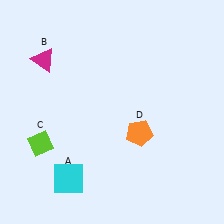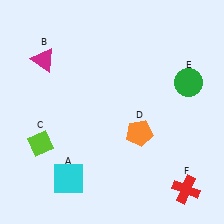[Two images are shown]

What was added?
A green circle (E), a red cross (F) were added in Image 2.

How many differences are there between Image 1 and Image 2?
There are 2 differences between the two images.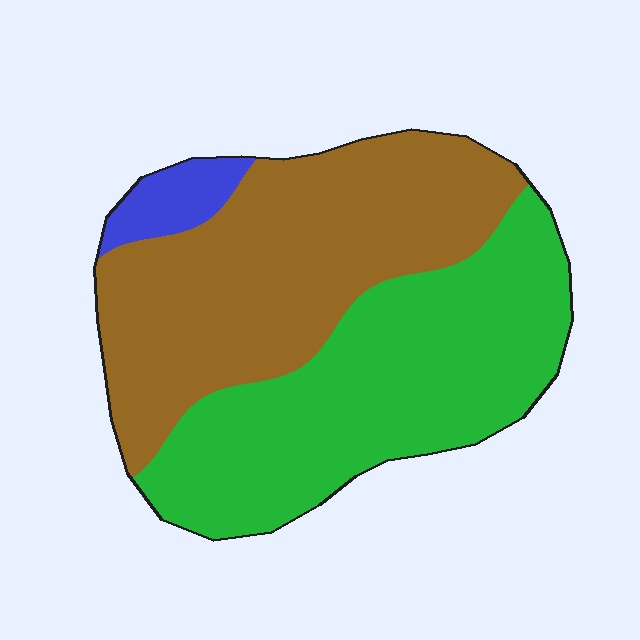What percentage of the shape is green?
Green covers around 45% of the shape.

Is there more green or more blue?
Green.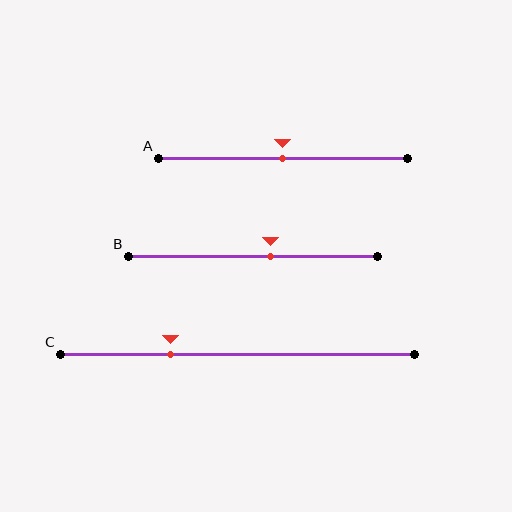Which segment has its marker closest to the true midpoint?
Segment A has its marker closest to the true midpoint.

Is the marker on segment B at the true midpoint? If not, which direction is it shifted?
No, the marker on segment B is shifted to the right by about 7% of the segment length.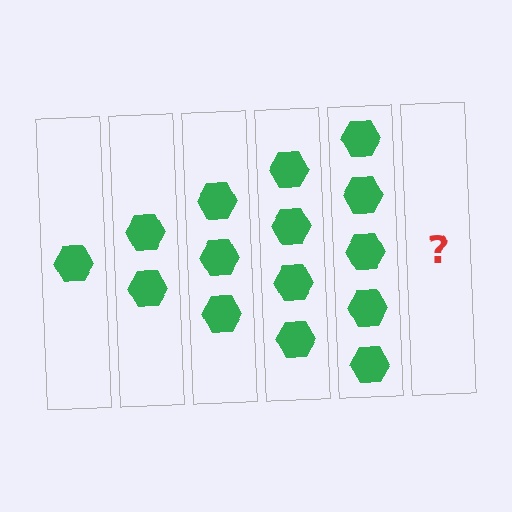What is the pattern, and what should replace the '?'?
The pattern is that each step adds one more hexagon. The '?' should be 6 hexagons.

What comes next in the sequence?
The next element should be 6 hexagons.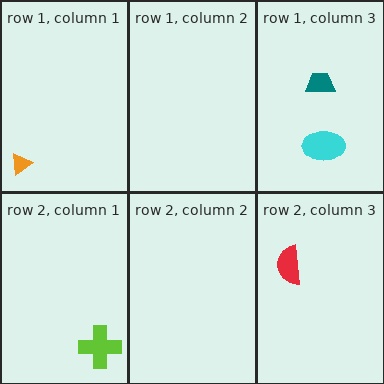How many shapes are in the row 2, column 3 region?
1.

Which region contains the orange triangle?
The row 1, column 1 region.